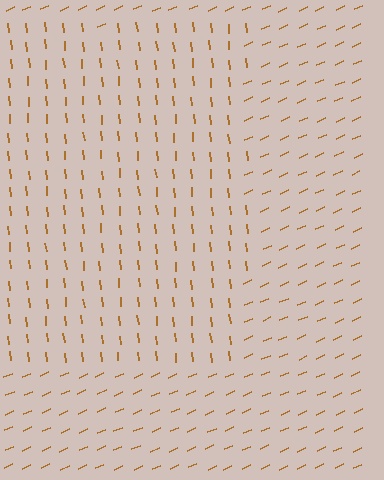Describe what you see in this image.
The image is filled with small brown line segments. A rectangle region in the image has lines oriented differently from the surrounding lines, creating a visible texture boundary.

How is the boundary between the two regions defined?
The boundary is defined purely by a change in line orientation (approximately 72 degrees difference). All lines are the same color and thickness.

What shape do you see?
I see a rectangle.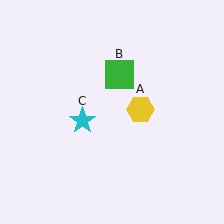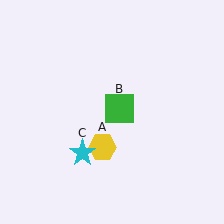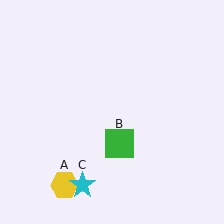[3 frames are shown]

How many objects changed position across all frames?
3 objects changed position: yellow hexagon (object A), green square (object B), cyan star (object C).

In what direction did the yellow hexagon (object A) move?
The yellow hexagon (object A) moved down and to the left.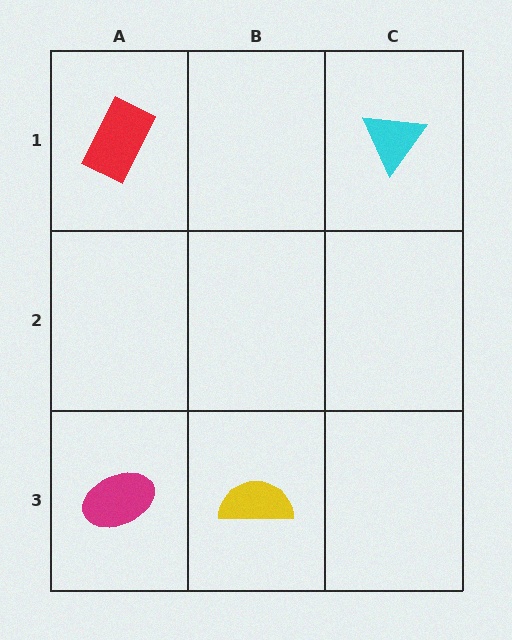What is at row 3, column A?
A magenta ellipse.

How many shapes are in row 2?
0 shapes.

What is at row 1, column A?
A red rectangle.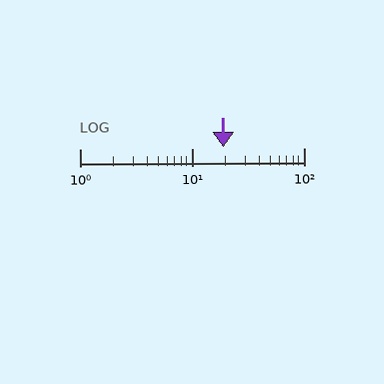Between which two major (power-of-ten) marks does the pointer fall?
The pointer is between 10 and 100.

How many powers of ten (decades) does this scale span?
The scale spans 2 decades, from 1 to 100.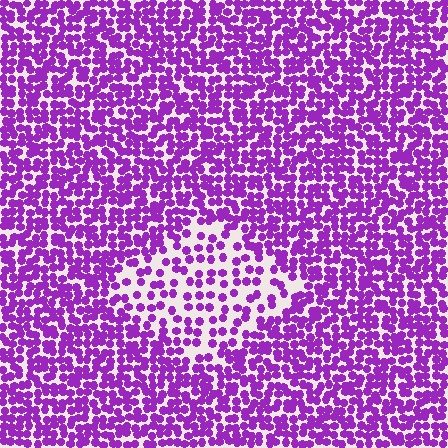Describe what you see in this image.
The image contains small purple elements arranged at two different densities. A diamond-shaped region is visible where the elements are less densely packed than the surrounding area.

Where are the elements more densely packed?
The elements are more densely packed outside the diamond boundary.